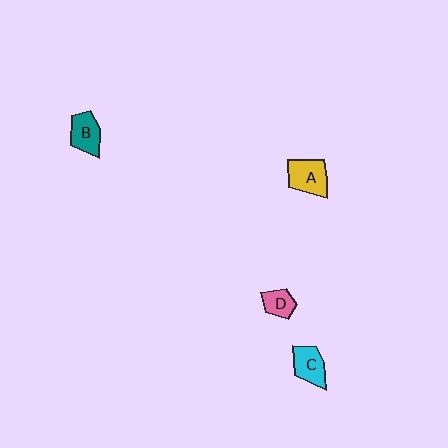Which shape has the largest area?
Shape A (yellow).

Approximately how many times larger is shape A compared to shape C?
Approximately 1.2 times.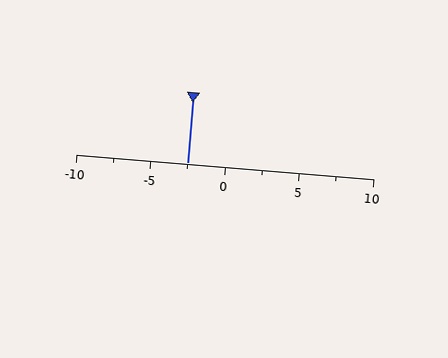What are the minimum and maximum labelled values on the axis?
The axis runs from -10 to 10.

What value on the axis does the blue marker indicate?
The marker indicates approximately -2.5.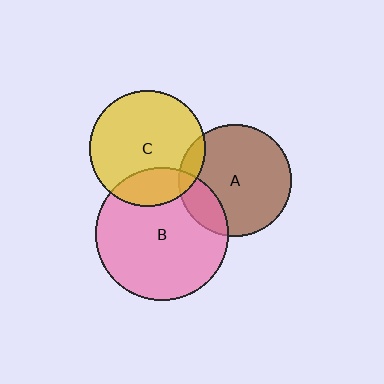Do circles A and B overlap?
Yes.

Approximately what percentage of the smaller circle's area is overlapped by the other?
Approximately 20%.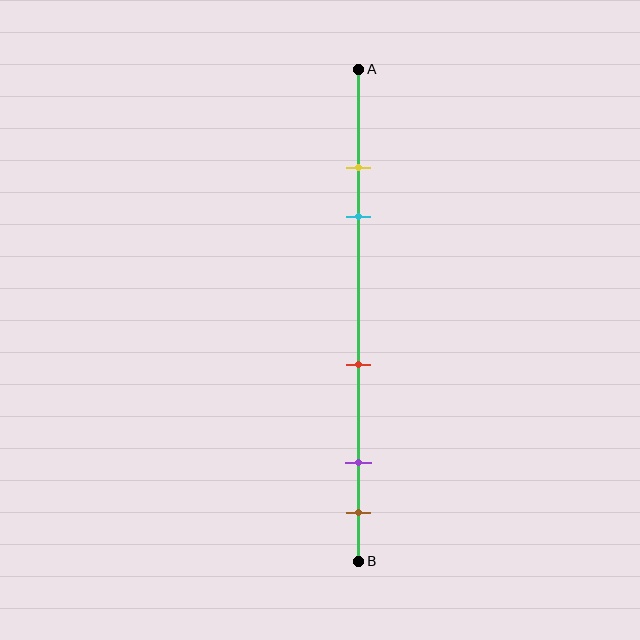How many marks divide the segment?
There are 5 marks dividing the segment.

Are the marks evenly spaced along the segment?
No, the marks are not evenly spaced.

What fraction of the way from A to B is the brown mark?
The brown mark is approximately 90% (0.9) of the way from A to B.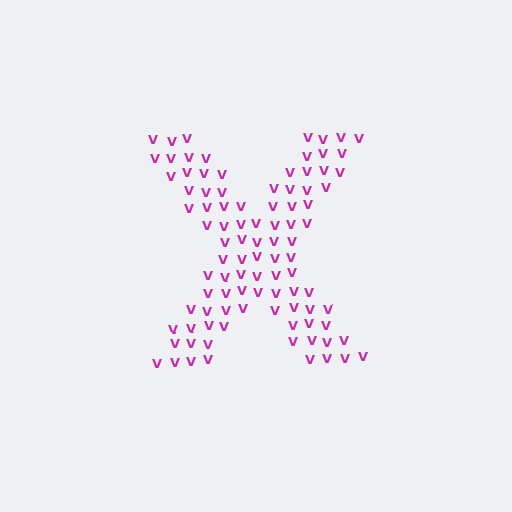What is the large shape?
The large shape is the letter X.